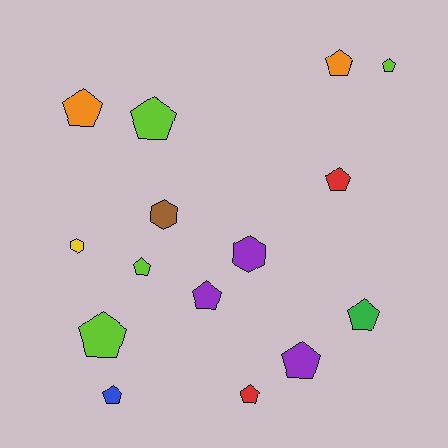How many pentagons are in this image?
There are 12 pentagons.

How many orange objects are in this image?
There are 2 orange objects.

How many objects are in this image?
There are 15 objects.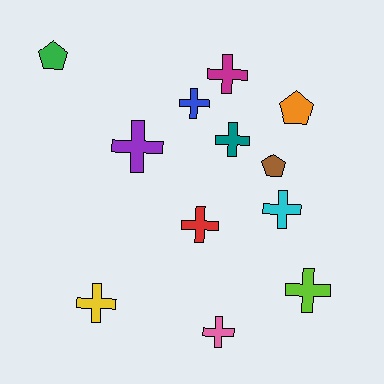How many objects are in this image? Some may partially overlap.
There are 12 objects.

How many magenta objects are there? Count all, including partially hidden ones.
There is 1 magenta object.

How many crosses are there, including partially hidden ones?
There are 9 crosses.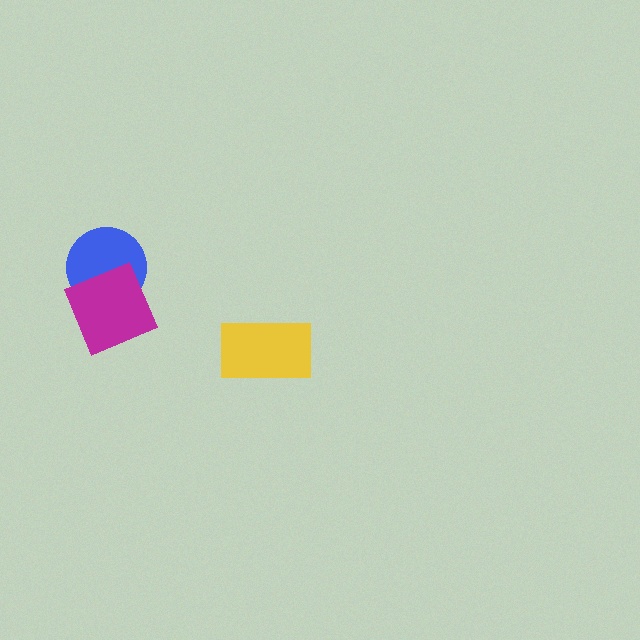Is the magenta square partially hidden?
No, no other shape covers it.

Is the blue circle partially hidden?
Yes, it is partially covered by another shape.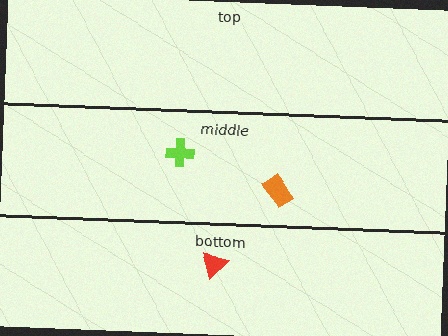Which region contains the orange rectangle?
The middle region.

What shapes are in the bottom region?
The red triangle.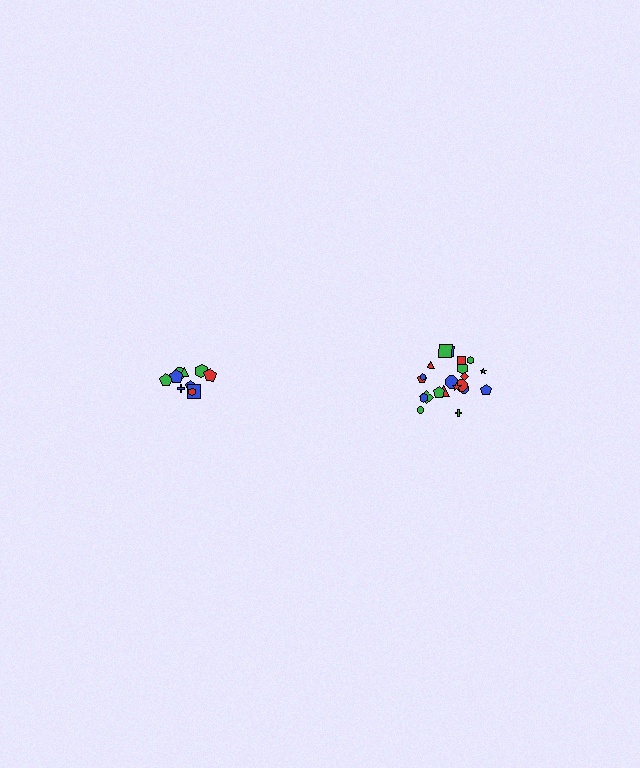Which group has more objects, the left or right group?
The right group.